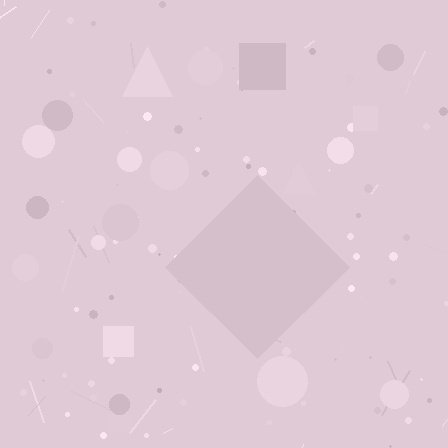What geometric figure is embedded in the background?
A diamond is embedded in the background.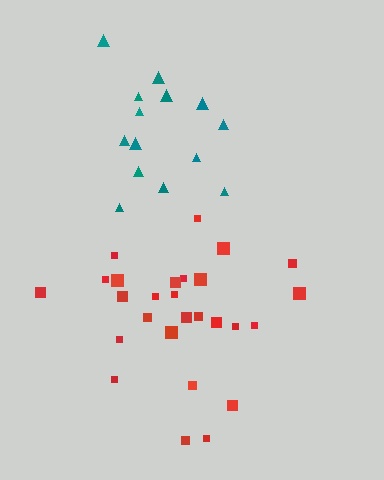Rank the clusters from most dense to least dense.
red, teal.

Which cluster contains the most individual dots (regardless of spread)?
Red (29).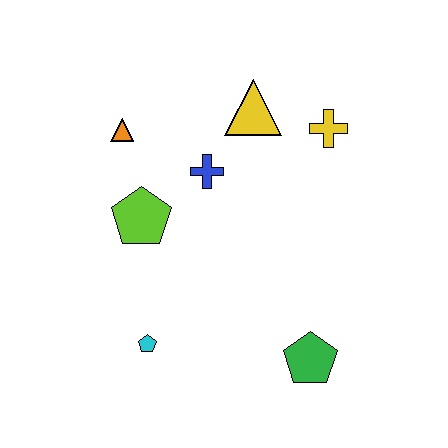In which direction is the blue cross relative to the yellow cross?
The blue cross is to the left of the yellow cross.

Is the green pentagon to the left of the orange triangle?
No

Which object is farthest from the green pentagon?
The orange triangle is farthest from the green pentagon.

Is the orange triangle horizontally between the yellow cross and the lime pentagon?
No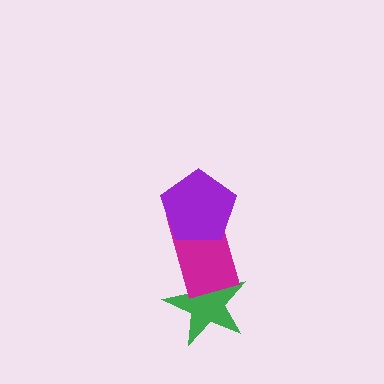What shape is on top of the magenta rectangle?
The purple pentagon is on top of the magenta rectangle.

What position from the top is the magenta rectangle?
The magenta rectangle is 2nd from the top.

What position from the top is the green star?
The green star is 3rd from the top.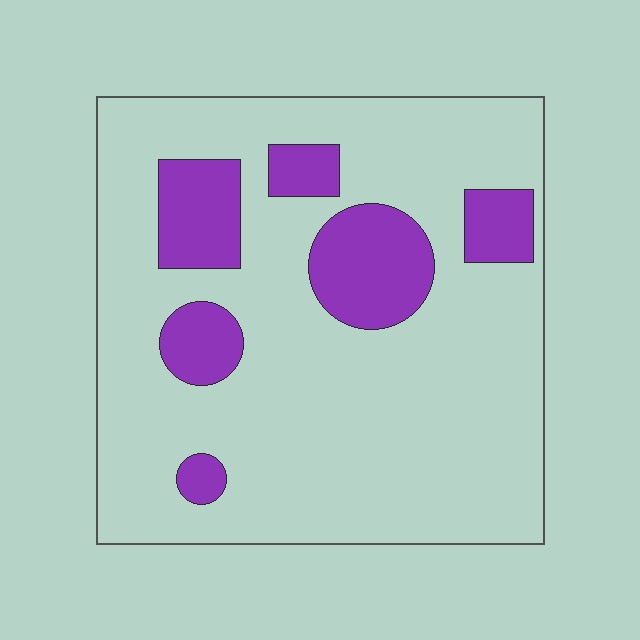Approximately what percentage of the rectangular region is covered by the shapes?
Approximately 20%.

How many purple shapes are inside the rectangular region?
6.